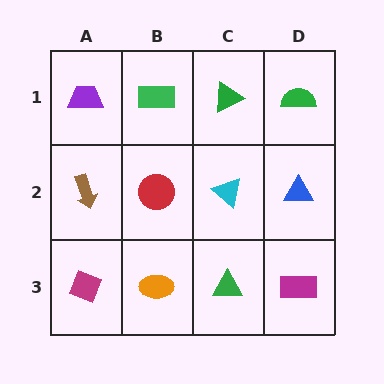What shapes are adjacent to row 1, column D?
A blue triangle (row 2, column D), a green triangle (row 1, column C).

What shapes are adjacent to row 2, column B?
A green rectangle (row 1, column B), an orange ellipse (row 3, column B), a brown arrow (row 2, column A), a cyan triangle (row 2, column C).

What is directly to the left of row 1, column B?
A purple trapezoid.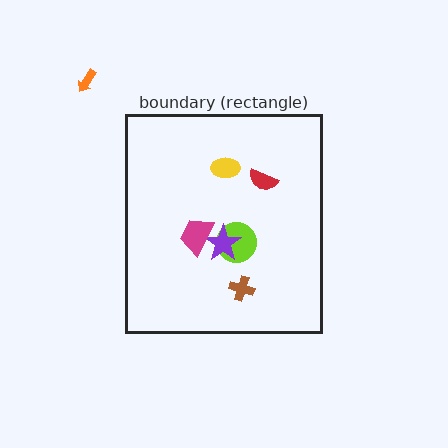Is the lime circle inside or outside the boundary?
Inside.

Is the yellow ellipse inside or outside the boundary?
Inside.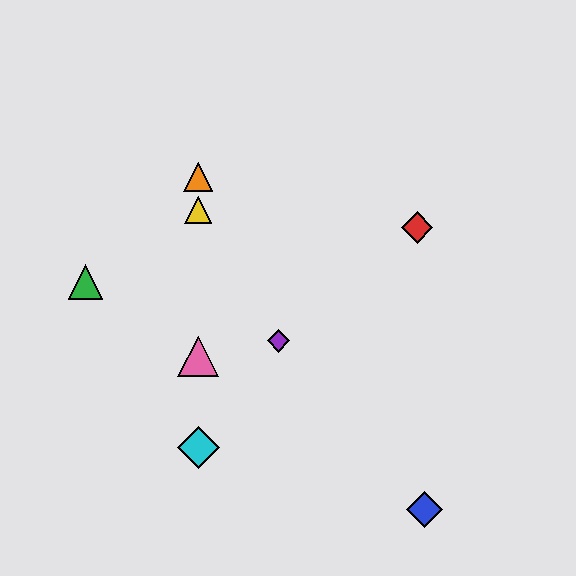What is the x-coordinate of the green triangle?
The green triangle is at x≈85.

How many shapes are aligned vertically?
4 shapes (the yellow triangle, the orange triangle, the cyan diamond, the pink triangle) are aligned vertically.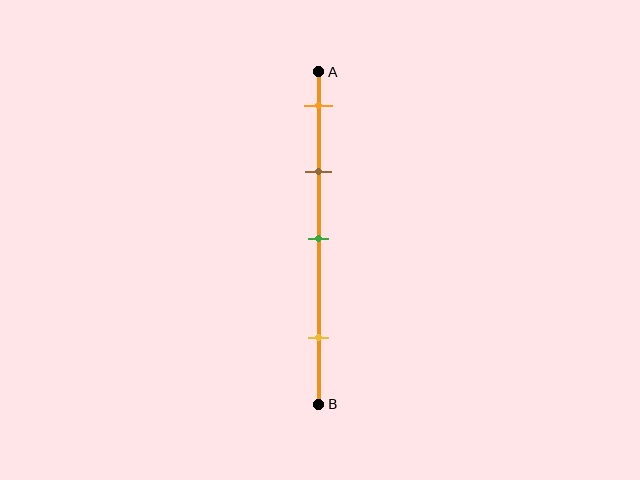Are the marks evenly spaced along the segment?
No, the marks are not evenly spaced.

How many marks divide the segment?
There are 4 marks dividing the segment.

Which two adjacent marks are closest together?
The orange and brown marks are the closest adjacent pair.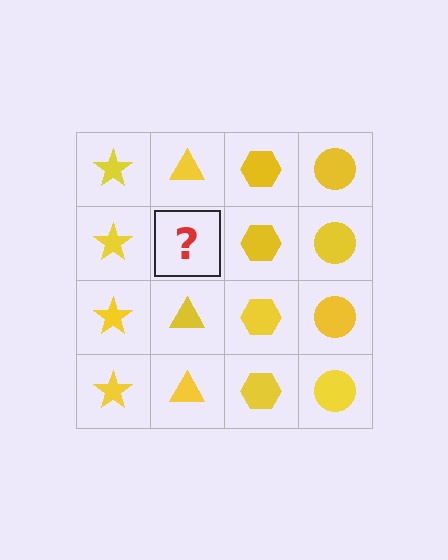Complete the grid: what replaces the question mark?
The question mark should be replaced with a yellow triangle.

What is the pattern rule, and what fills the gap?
The rule is that each column has a consistent shape. The gap should be filled with a yellow triangle.